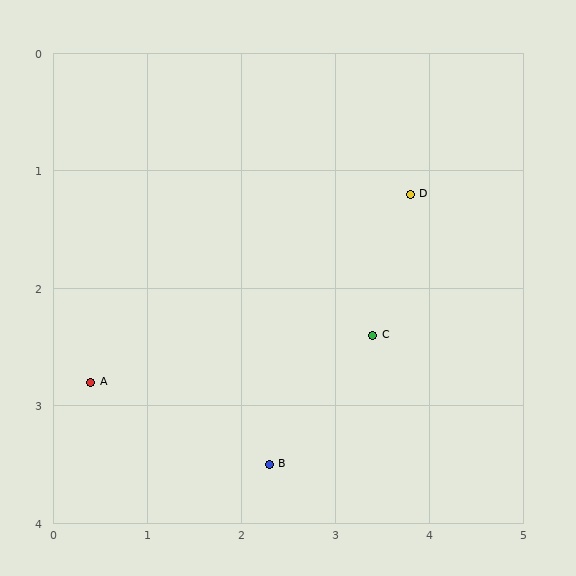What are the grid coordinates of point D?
Point D is at approximately (3.8, 1.2).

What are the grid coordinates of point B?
Point B is at approximately (2.3, 3.5).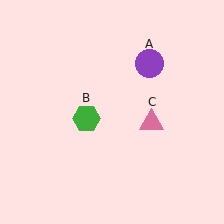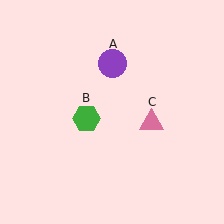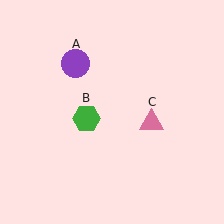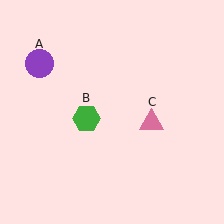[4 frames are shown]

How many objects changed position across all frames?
1 object changed position: purple circle (object A).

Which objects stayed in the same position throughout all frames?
Green hexagon (object B) and pink triangle (object C) remained stationary.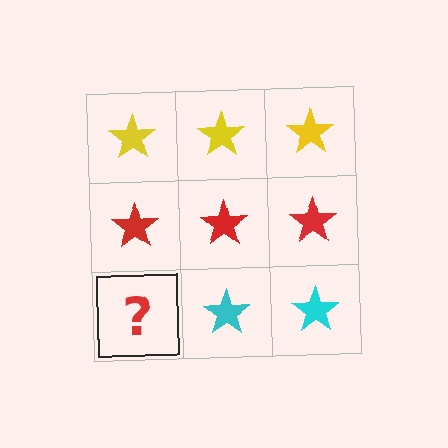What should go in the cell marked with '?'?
The missing cell should contain a cyan star.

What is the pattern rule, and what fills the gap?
The rule is that each row has a consistent color. The gap should be filled with a cyan star.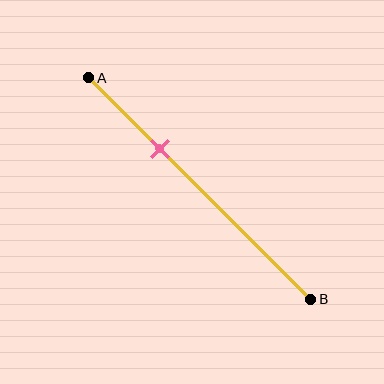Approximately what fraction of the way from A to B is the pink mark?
The pink mark is approximately 30% of the way from A to B.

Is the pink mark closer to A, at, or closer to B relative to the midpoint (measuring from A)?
The pink mark is closer to point A than the midpoint of segment AB.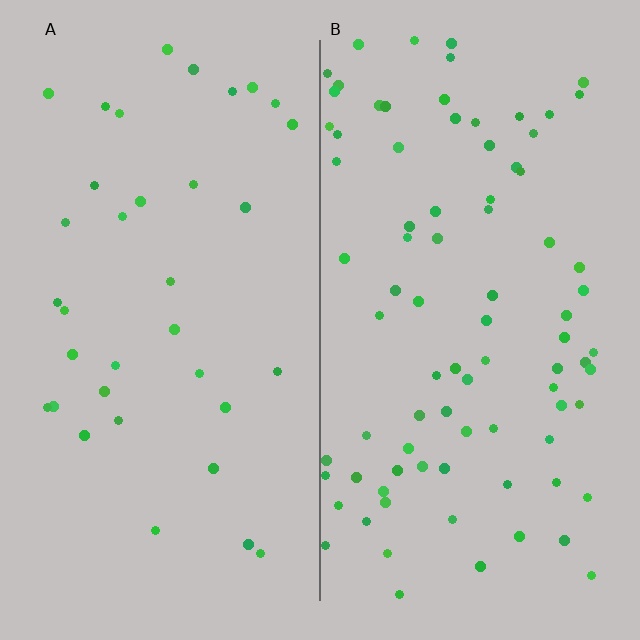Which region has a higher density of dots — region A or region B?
B (the right).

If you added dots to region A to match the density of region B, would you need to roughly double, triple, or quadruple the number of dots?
Approximately double.